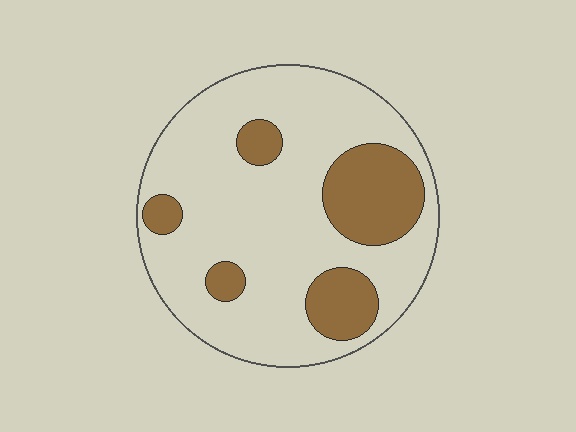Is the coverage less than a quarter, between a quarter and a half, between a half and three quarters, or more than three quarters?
Less than a quarter.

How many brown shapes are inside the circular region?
5.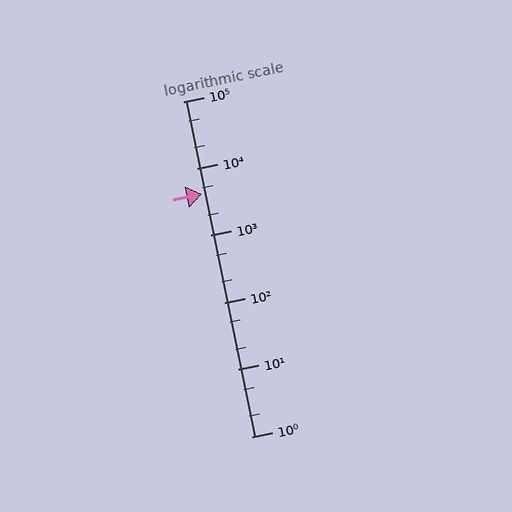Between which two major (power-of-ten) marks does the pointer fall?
The pointer is between 1000 and 10000.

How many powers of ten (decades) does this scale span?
The scale spans 5 decades, from 1 to 100000.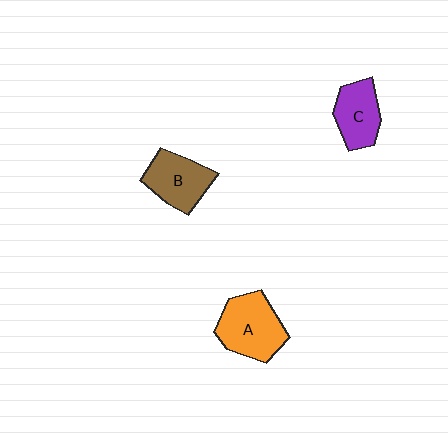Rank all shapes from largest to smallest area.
From largest to smallest: A (orange), B (brown), C (purple).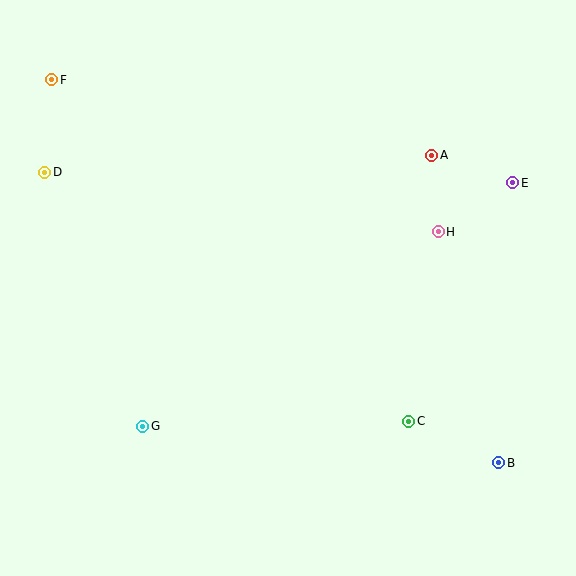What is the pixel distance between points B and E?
The distance between B and E is 280 pixels.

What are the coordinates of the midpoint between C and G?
The midpoint between C and G is at (276, 424).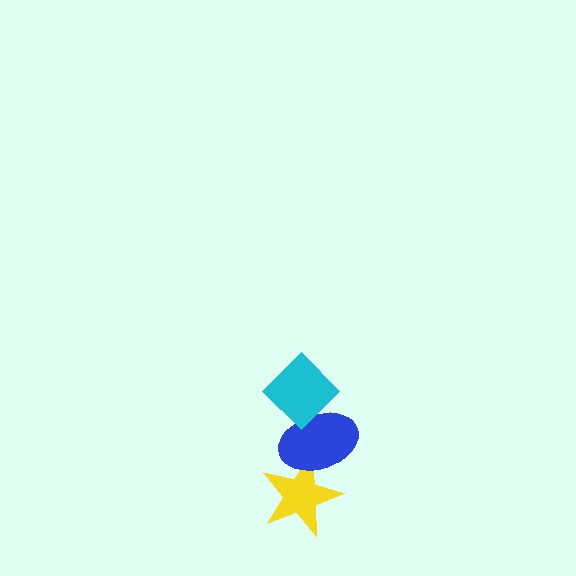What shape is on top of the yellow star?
The blue ellipse is on top of the yellow star.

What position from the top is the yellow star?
The yellow star is 3rd from the top.